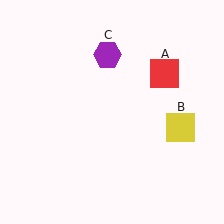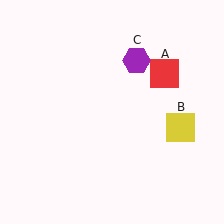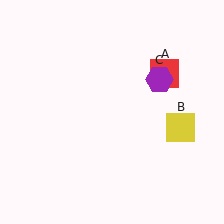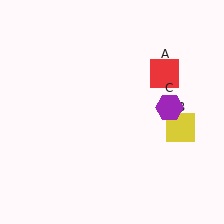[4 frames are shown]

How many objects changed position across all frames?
1 object changed position: purple hexagon (object C).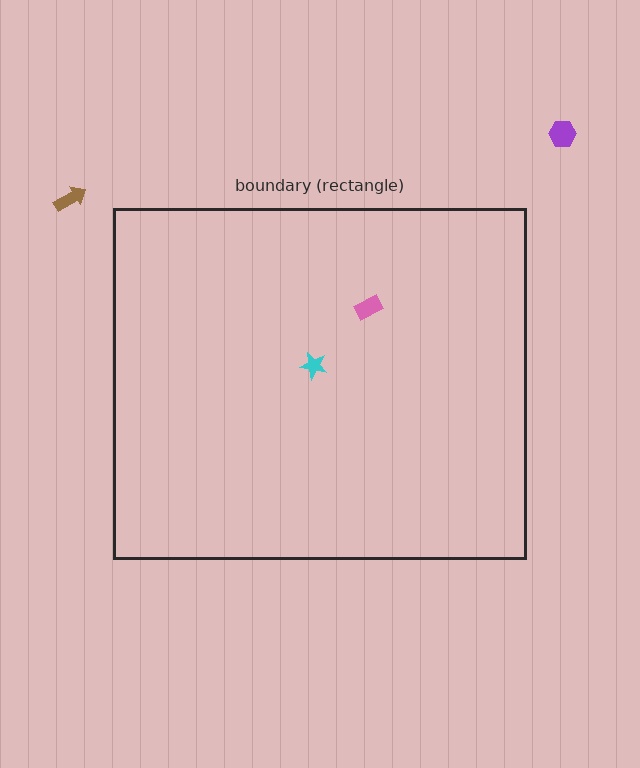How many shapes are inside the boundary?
2 inside, 2 outside.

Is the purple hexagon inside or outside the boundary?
Outside.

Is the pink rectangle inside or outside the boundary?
Inside.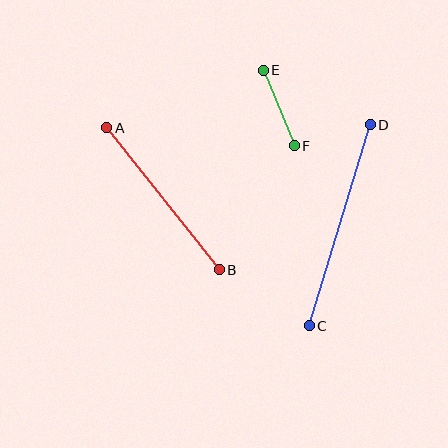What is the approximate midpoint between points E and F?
The midpoint is at approximately (279, 108) pixels.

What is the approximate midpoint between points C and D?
The midpoint is at approximately (340, 225) pixels.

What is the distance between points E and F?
The distance is approximately 82 pixels.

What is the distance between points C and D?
The distance is approximately 210 pixels.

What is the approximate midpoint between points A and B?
The midpoint is at approximately (163, 199) pixels.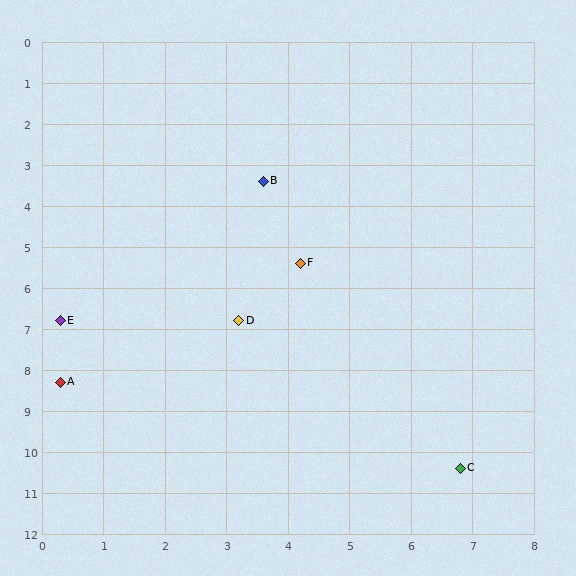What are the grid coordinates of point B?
Point B is at approximately (3.6, 3.4).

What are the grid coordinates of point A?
Point A is at approximately (0.3, 8.3).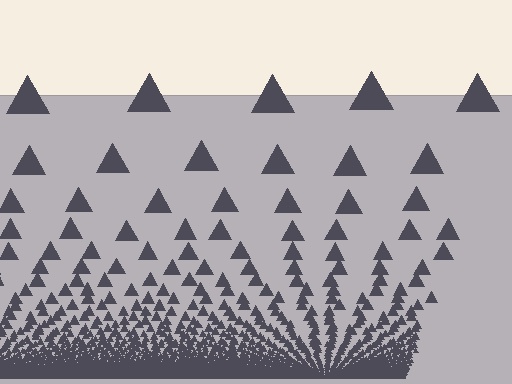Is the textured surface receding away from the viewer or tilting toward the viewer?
The surface appears to tilt toward the viewer. Texture elements get larger and sparser toward the top.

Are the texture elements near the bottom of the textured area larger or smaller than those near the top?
Smaller. The gradient is inverted — elements near the bottom are smaller and denser.